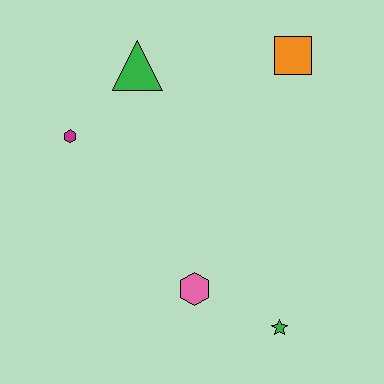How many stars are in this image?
There is 1 star.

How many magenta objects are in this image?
There is 1 magenta object.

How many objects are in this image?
There are 5 objects.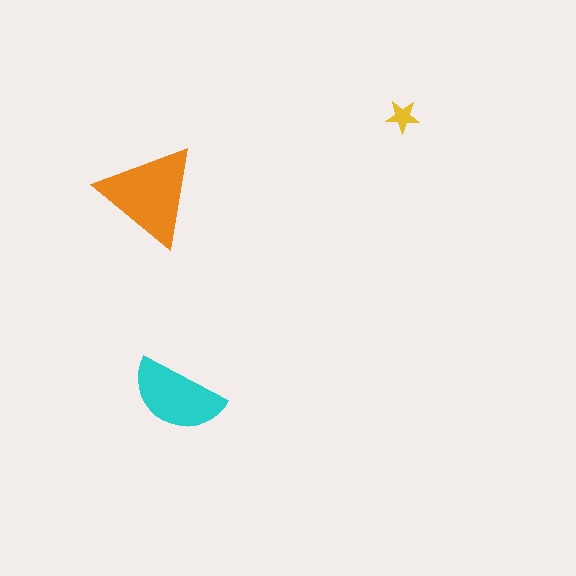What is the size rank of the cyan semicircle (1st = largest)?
2nd.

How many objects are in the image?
There are 3 objects in the image.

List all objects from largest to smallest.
The orange triangle, the cyan semicircle, the yellow star.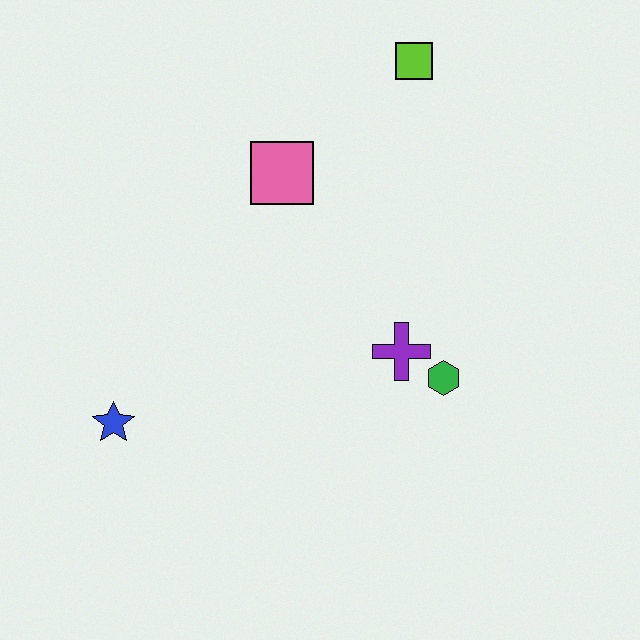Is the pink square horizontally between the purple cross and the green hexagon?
No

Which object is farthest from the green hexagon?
The blue star is farthest from the green hexagon.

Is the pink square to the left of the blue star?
No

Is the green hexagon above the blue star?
Yes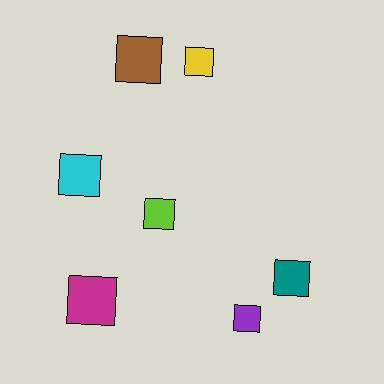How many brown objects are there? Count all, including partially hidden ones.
There is 1 brown object.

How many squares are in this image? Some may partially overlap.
There are 7 squares.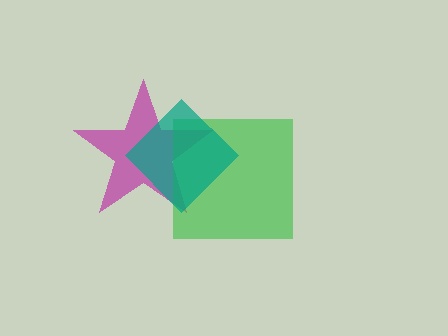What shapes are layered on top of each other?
The layered shapes are: a magenta star, a green square, a teal diamond.